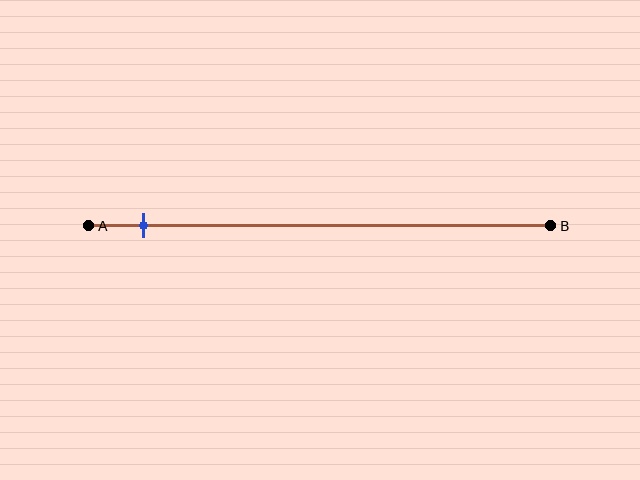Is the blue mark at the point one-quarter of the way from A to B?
No, the mark is at about 10% from A, not at the 25% one-quarter point.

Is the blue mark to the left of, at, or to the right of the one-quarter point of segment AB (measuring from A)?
The blue mark is to the left of the one-quarter point of segment AB.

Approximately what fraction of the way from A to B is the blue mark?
The blue mark is approximately 10% of the way from A to B.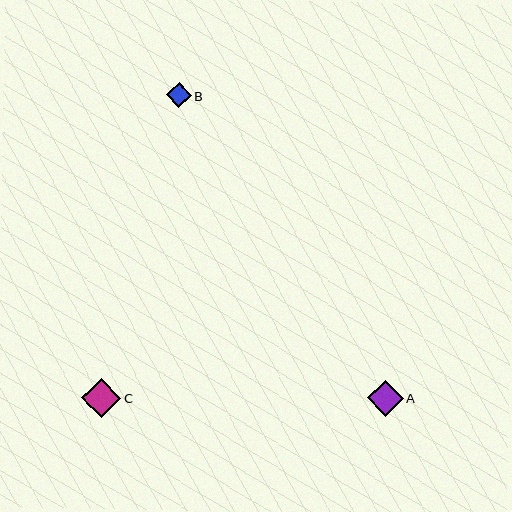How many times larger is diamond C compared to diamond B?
Diamond C is approximately 1.6 times the size of diamond B.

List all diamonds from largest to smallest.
From largest to smallest: C, A, B.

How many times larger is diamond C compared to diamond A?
Diamond C is approximately 1.1 times the size of diamond A.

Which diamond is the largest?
Diamond C is the largest with a size of approximately 39 pixels.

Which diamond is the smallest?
Diamond B is the smallest with a size of approximately 25 pixels.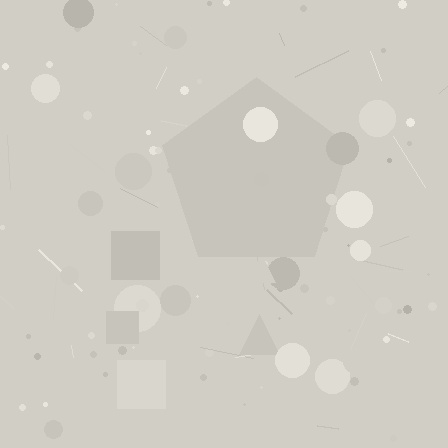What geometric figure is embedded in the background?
A pentagon is embedded in the background.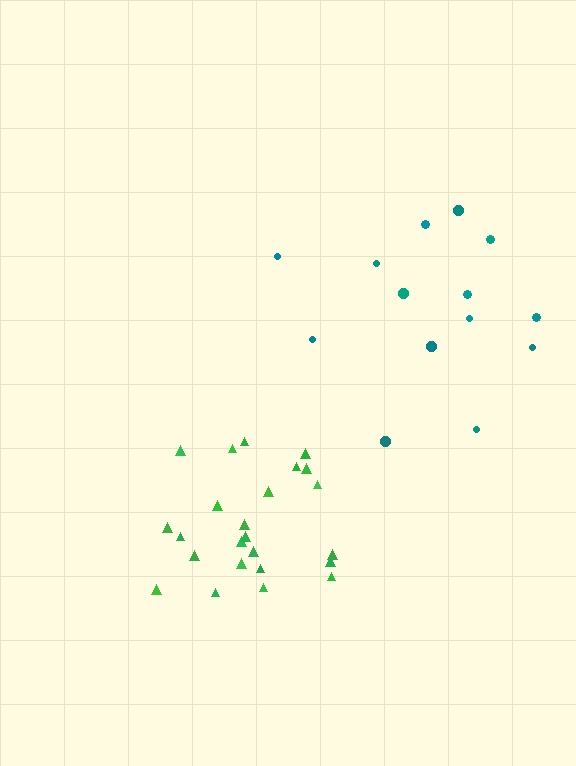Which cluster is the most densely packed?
Green.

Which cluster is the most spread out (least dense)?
Teal.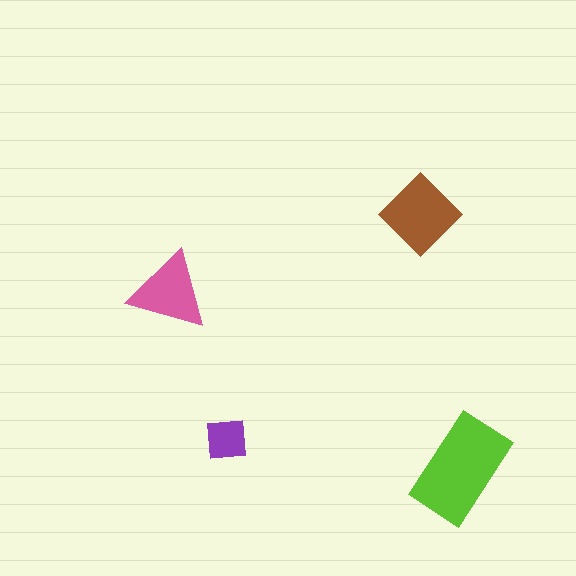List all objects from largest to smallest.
The lime rectangle, the brown diamond, the pink triangle, the purple square.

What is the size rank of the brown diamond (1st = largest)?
2nd.